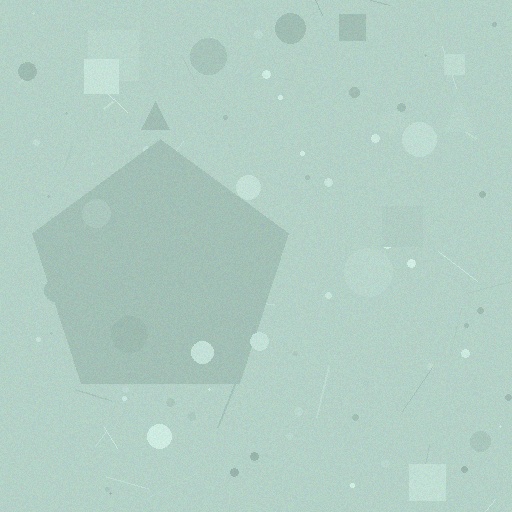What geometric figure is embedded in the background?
A pentagon is embedded in the background.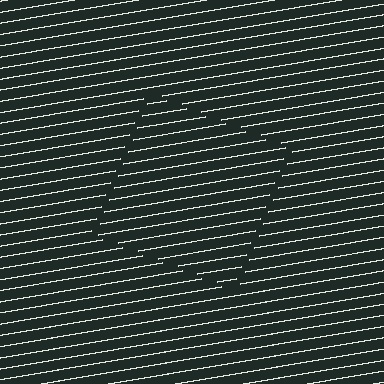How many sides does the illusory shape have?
4 sides — the line-ends trace a square.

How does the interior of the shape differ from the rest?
The interior of the shape contains the same grating, shifted by half a period — the contour is defined by the phase discontinuity where line-ends from the inner and outer gratings abut.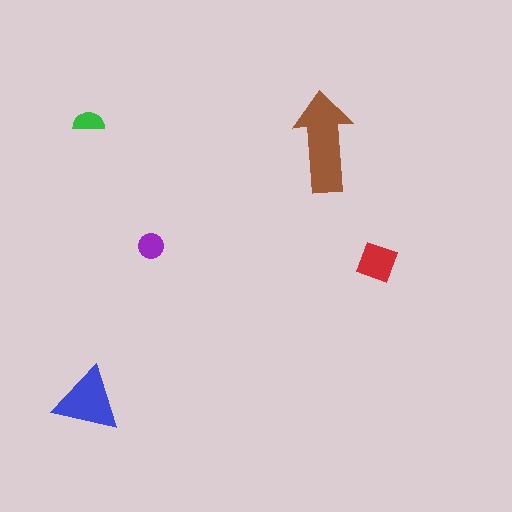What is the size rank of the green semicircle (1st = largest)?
5th.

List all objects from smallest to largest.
The green semicircle, the purple circle, the red square, the blue triangle, the brown arrow.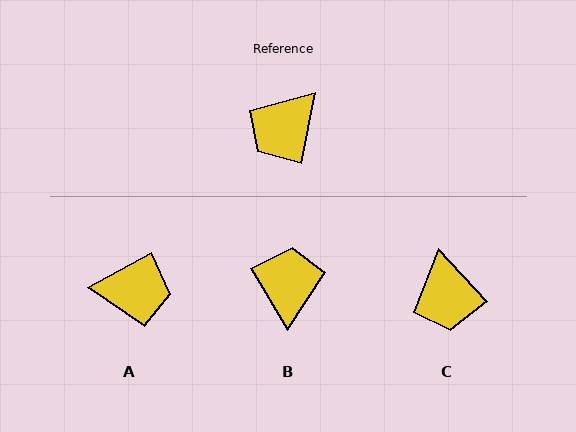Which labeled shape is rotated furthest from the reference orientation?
B, about 139 degrees away.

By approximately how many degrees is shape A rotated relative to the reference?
Approximately 130 degrees counter-clockwise.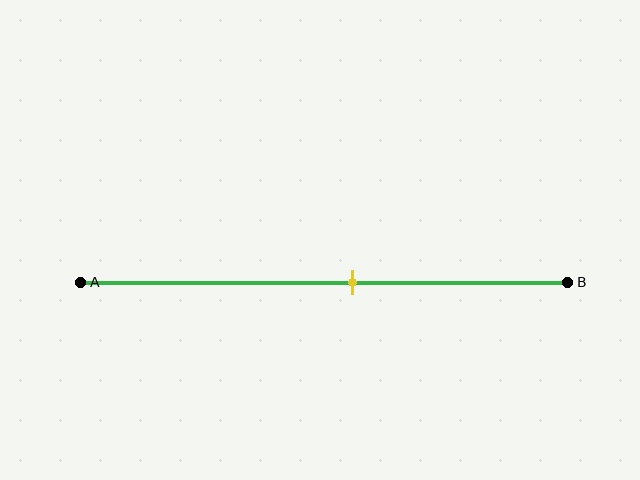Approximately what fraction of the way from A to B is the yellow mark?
The yellow mark is approximately 55% of the way from A to B.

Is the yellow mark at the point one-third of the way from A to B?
No, the mark is at about 55% from A, not at the 33% one-third point.